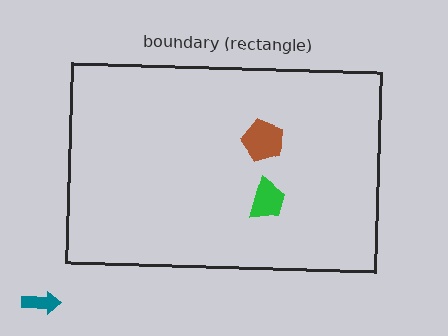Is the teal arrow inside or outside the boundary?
Outside.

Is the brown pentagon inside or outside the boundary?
Inside.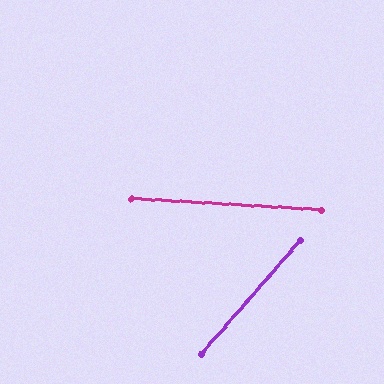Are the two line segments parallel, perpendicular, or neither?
Neither parallel nor perpendicular — they differ by about 52°.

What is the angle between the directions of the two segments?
Approximately 52 degrees.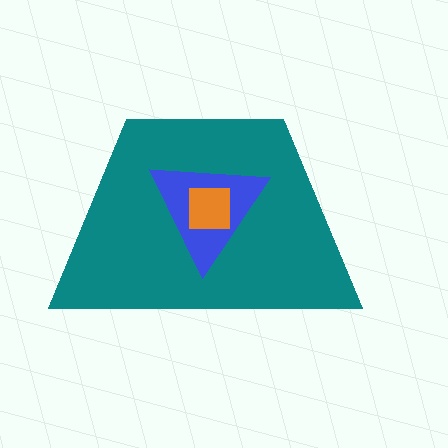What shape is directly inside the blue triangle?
The orange square.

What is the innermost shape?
The orange square.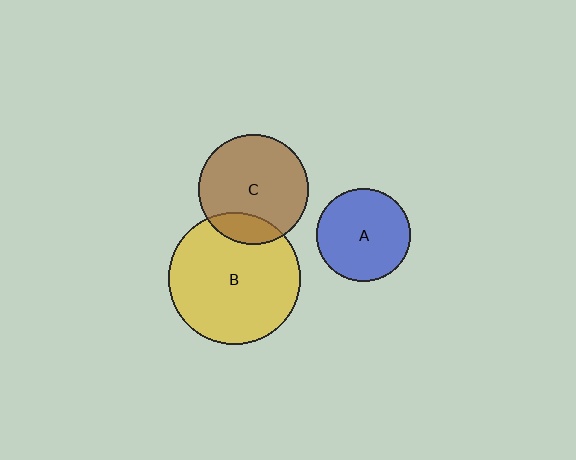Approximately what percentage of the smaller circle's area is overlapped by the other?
Approximately 15%.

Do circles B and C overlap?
Yes.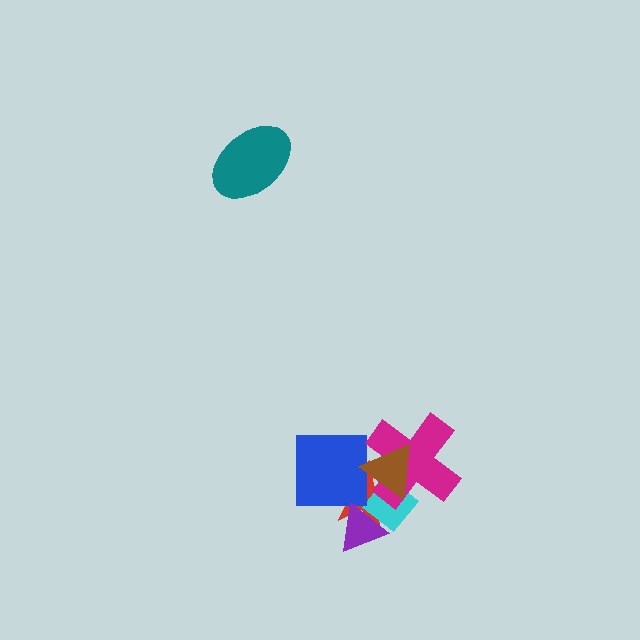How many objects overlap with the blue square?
2 objects overlap with the blue square.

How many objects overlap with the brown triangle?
4 objects overlap with the brown triangle.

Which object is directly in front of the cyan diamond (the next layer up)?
The magenta cross is directly in front of the cyan diamond.